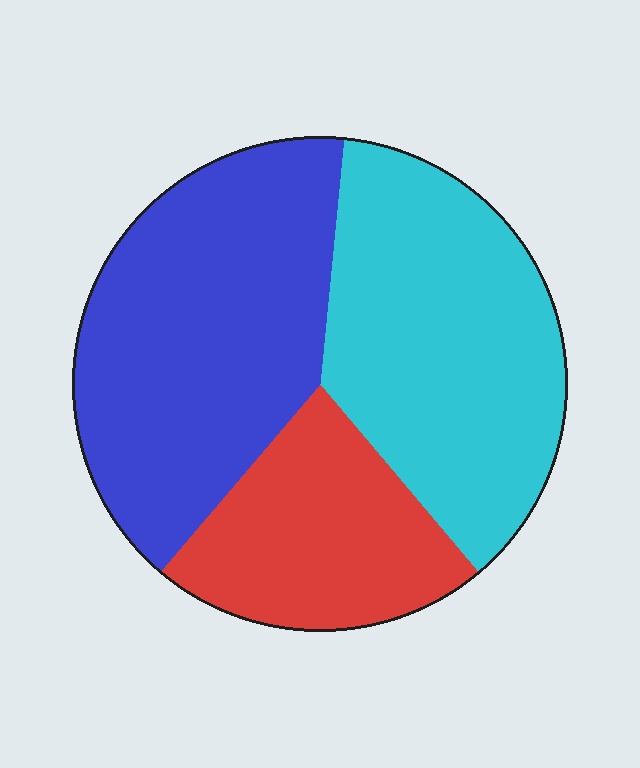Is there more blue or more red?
Blue.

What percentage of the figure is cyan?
Cyan takes up about three eighths (3/8) of the figure.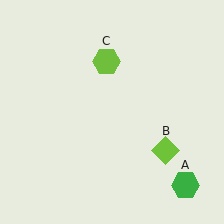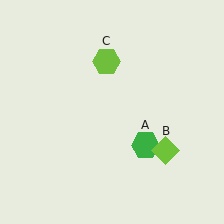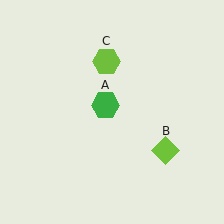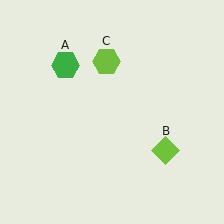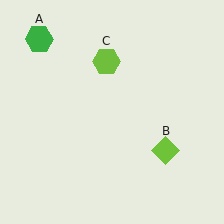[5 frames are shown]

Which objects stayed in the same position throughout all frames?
Lime diamond (object B) and lime hexagon (object C) remained stationary.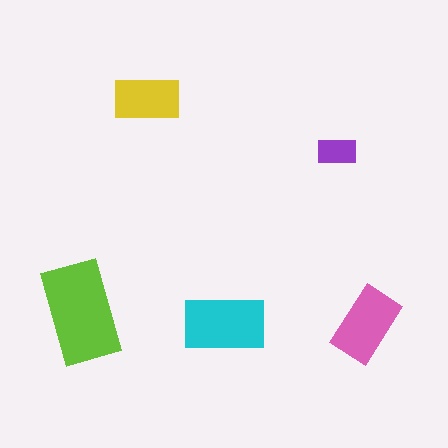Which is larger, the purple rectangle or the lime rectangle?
The lime one.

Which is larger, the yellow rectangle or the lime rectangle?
The lime one.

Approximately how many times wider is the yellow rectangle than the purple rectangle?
About 1.5 times wider.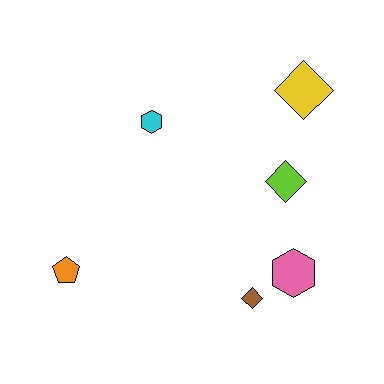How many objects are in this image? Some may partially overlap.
There are 6 objects.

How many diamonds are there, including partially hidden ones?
There are 3 diamonds.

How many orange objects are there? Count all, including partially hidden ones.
There is 1 orange object.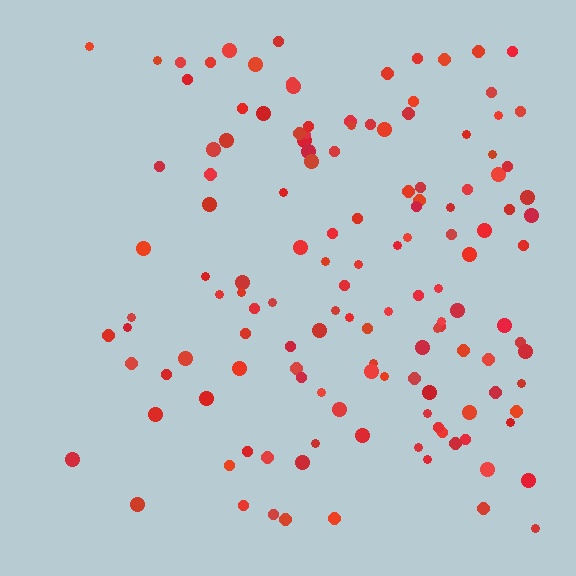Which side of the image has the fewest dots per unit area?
The left.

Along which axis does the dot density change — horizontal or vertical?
Horizontal.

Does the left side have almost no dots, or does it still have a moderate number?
Still a moderate number, just noticeably fewer than the right.